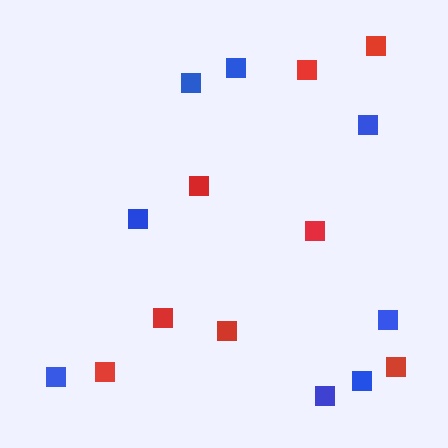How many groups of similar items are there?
There are 2 groups: one group of red squares (8) and one group of blue squares (8).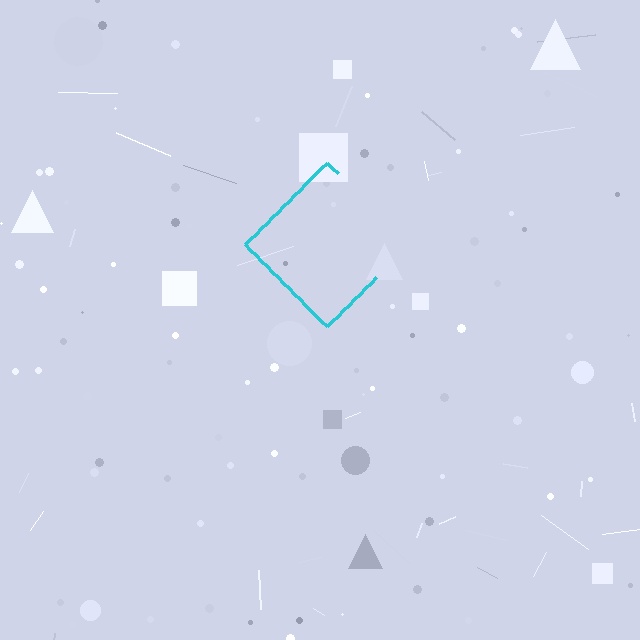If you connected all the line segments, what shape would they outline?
They would outline a diamond.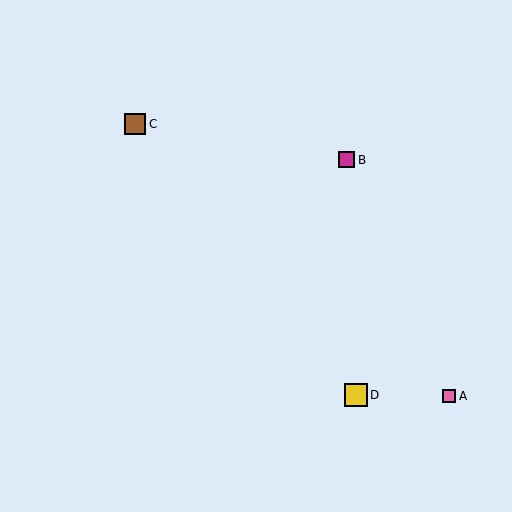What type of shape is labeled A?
Shape A is a pink square.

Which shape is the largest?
The yellow square (labeled D) is the largest.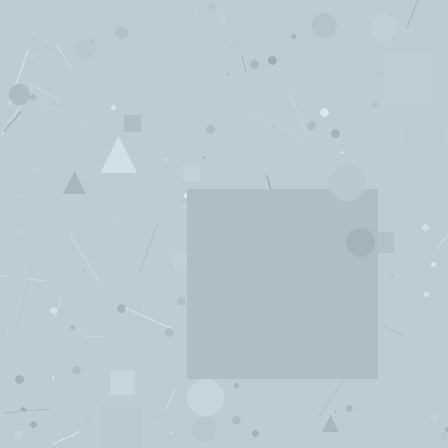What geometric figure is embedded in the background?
A square is embedded in the background.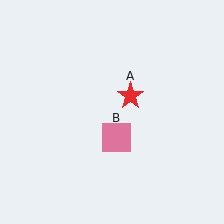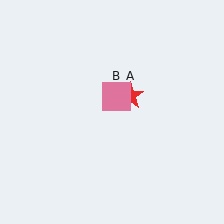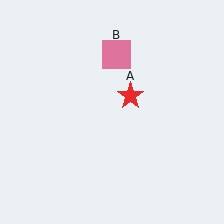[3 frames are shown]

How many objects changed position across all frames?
1 object changed position: pink square (object B).